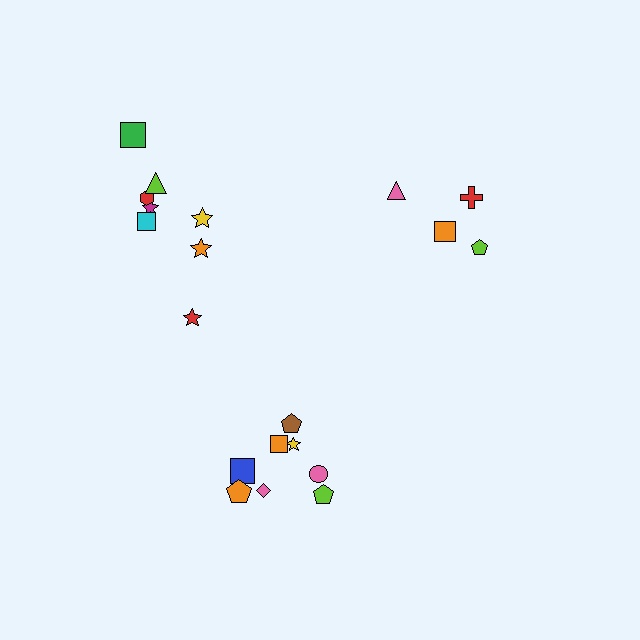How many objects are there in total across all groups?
There are 20 objects.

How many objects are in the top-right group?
There are 4 objects.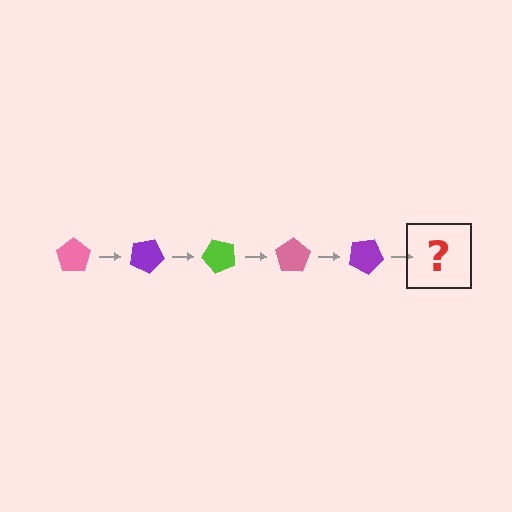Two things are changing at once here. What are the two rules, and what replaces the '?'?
The two rules are that it rotates 25 degrees each step and the color cycles through pink, purple, and lime. The '?' should be a lime pentagon, rotated 125 degrees from the start.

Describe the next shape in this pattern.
It should be a lime pentagon, rotated 125 degrees from the start.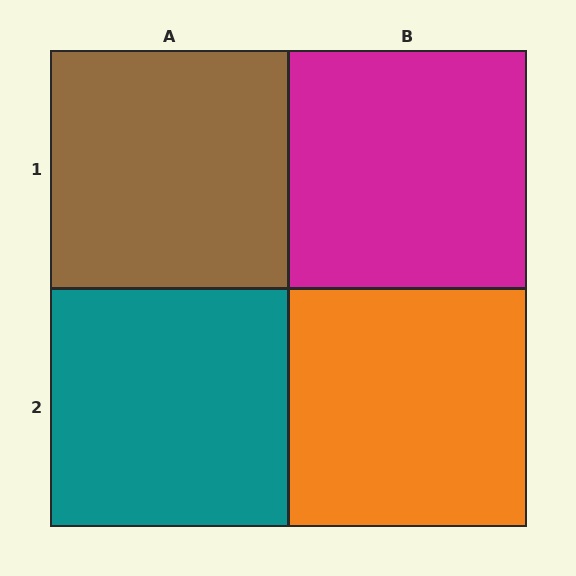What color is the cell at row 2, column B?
Orange.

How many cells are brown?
1 cell is brown.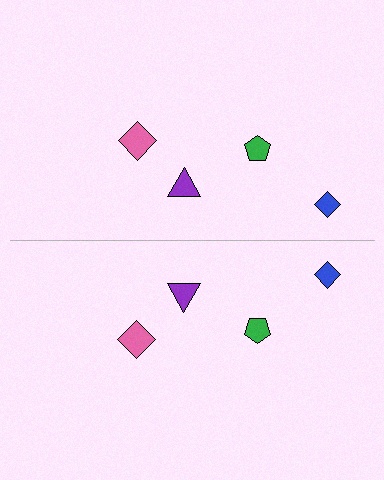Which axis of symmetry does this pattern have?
The pattern has a horizontal axis of symmetry running through the center of the image.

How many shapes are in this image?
There are 8 shapes in this image.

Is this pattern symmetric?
Yes, this pattern has bilateral (reflection) symmetry.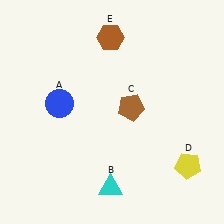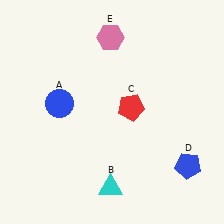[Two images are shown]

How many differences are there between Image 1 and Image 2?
There are 3 differences between the two images.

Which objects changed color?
C changed from brown to red. D changed from yellow to blue. E changed from brown to pink.